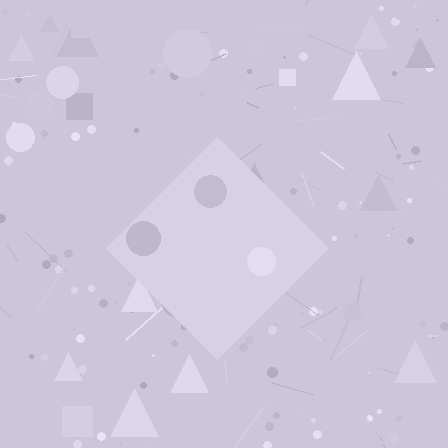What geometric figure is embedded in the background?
A diamond is embedded in the background.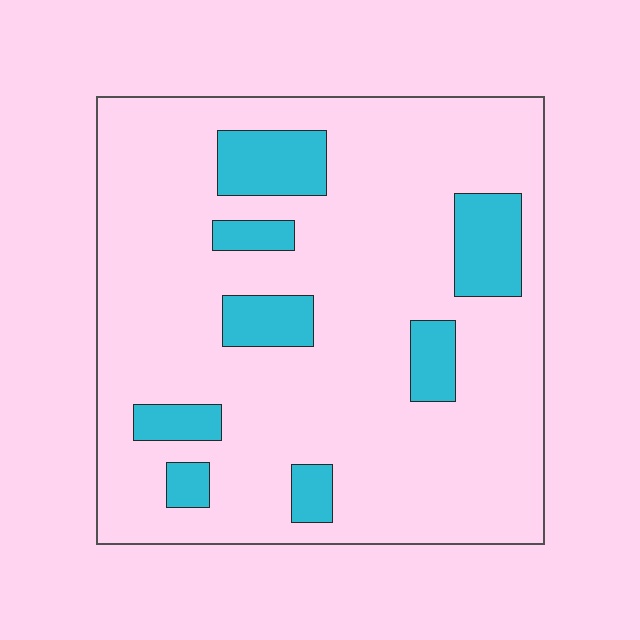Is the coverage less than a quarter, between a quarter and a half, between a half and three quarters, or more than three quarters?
Less than a quarter.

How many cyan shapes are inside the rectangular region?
8.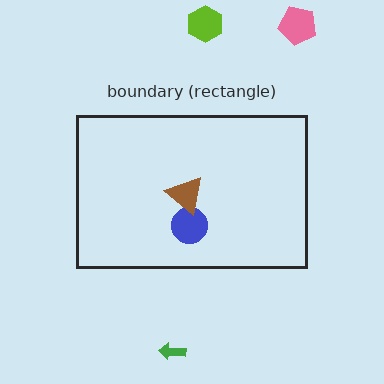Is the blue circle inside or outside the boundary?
Inside.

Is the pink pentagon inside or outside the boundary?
Outside.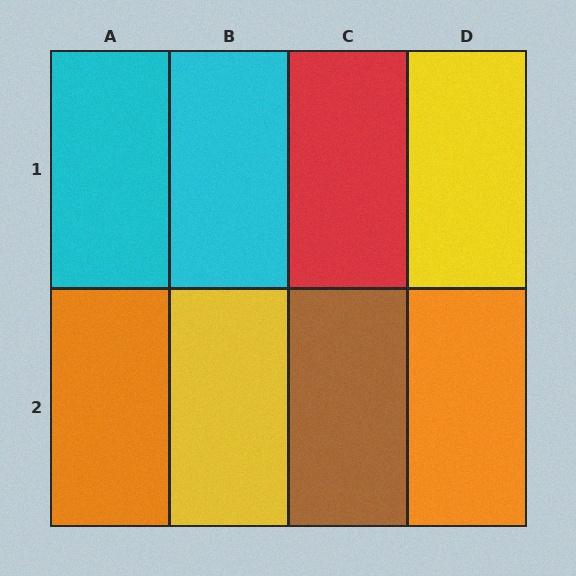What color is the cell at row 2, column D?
Orange.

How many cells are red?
1 cell is red.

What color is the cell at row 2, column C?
Brown.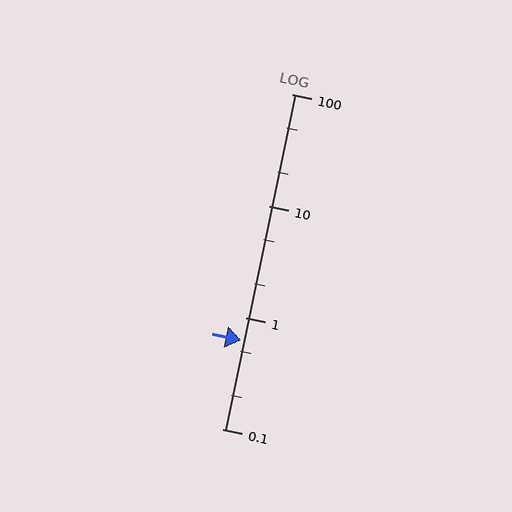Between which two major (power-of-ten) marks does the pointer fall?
The pointer is between 0.1 and 1.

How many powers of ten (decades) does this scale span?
The scale spans 3 decades, from 0.1 to 100.